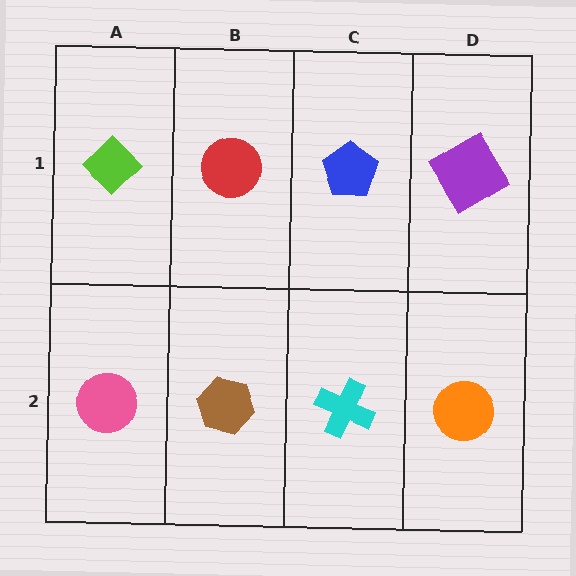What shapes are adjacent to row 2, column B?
A red circle (row 1, column B), a pink circle (row 2, column A), a cyan cross (row 2, column C).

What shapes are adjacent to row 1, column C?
A cyan cross (row 2, column C), a red circle (row 1, column B), a purple diamond (row 1, column D).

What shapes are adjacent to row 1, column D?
An orange circle (row 2, column D), a blue pentagon (row 1, column C).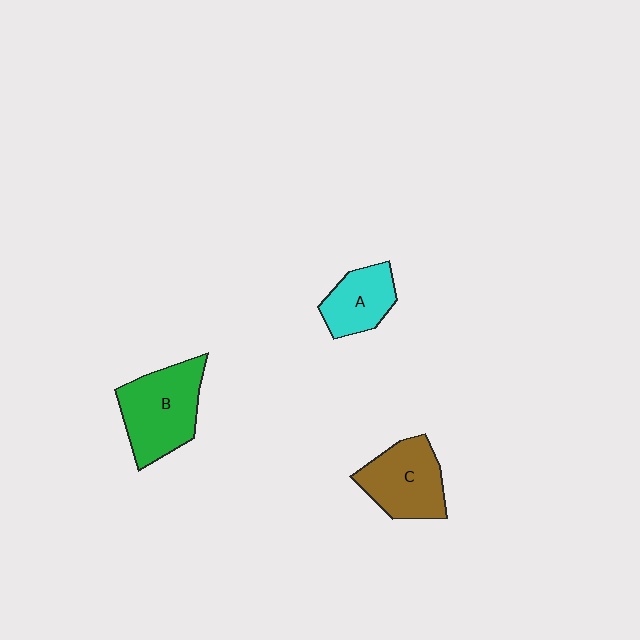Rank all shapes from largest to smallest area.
From largest to smallest: B (green), C (brown), A (cyan).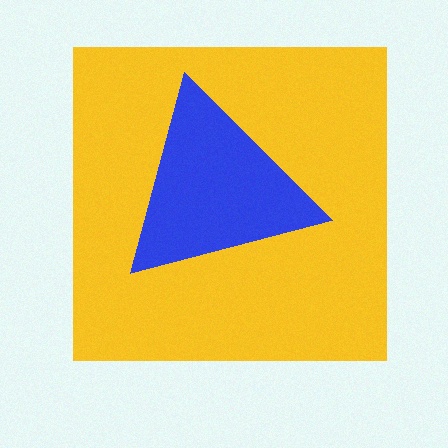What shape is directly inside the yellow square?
The blue triangle.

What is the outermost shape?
The yellow square.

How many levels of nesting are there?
2.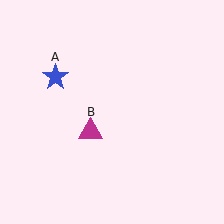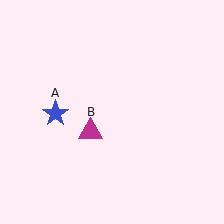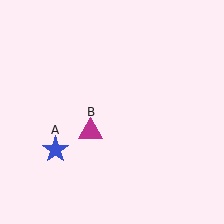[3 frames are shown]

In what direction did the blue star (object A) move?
The blue star (object A) moved down.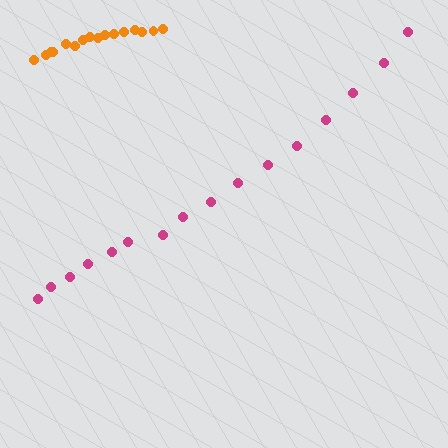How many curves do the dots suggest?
There are 2 distinct paths.